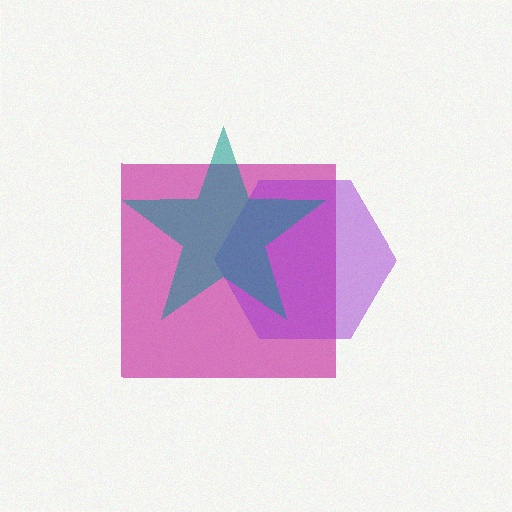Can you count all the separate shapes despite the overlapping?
Yes, there are 3 separate shapes.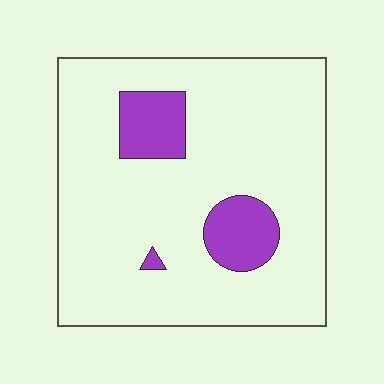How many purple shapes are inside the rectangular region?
3.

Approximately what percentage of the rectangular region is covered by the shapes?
Approximately 15%.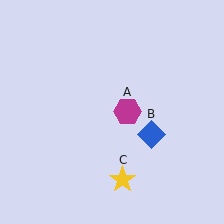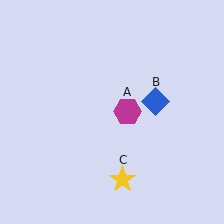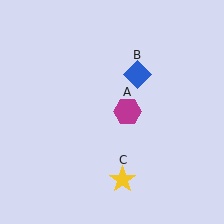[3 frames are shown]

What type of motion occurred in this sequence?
The blue diamond (object B) rotated counterclockwise around the center of the scene.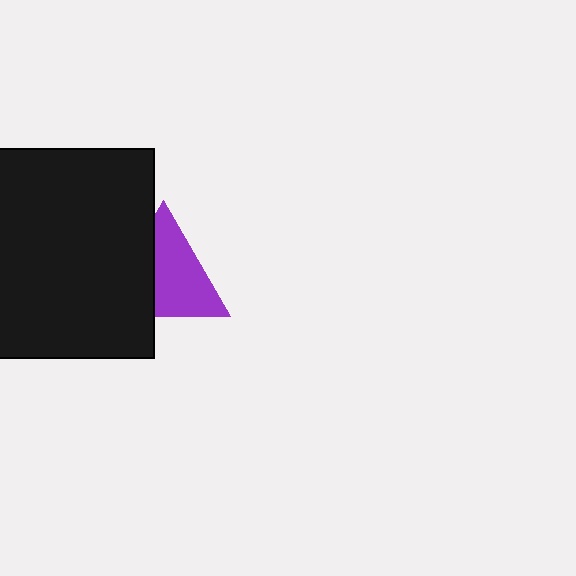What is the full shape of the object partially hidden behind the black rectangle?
The partially hidden object is a purple triangle.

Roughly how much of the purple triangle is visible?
About half of it is visible (roughly 61%).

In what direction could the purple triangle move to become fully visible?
The purple triangle could move right. That would shift it out from behind the black rectangle entirely.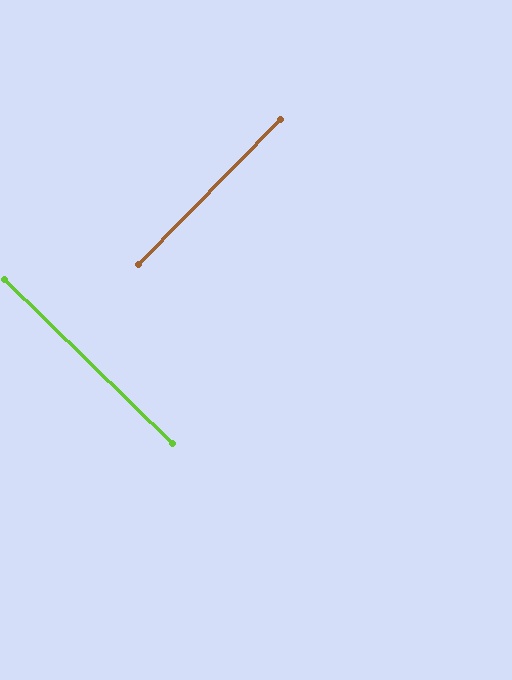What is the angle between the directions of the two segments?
Approximately 90 degrees.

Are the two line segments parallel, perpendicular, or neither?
Perpendicular — they meet at approximately 90°.